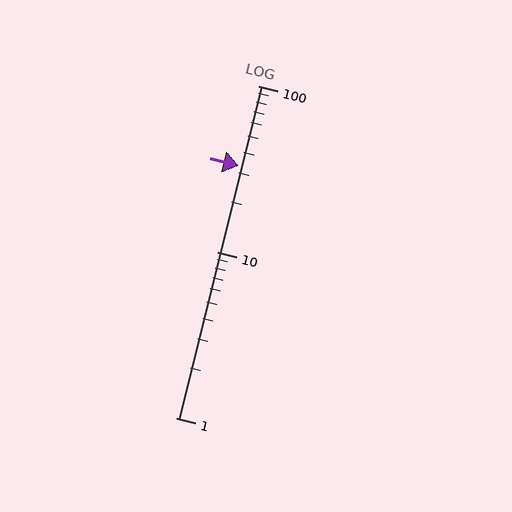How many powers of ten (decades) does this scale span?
The scale spans 2 decades, from 1 to 100.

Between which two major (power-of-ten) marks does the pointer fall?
The pointer is between 10 and 100.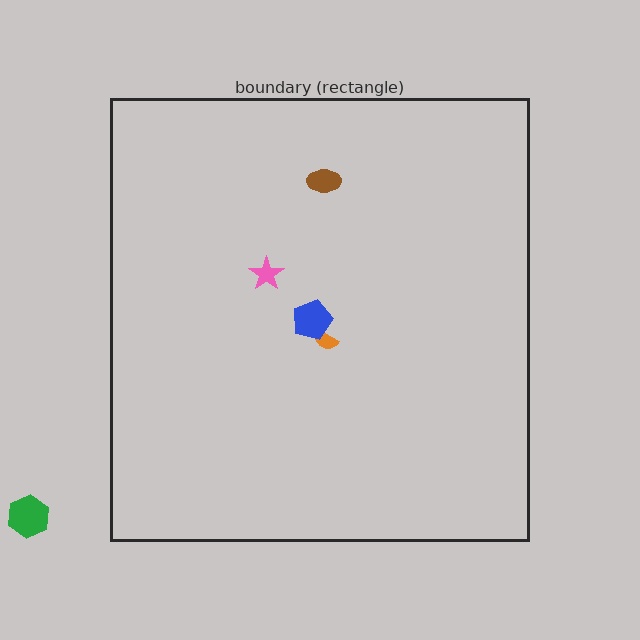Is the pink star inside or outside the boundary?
Inside.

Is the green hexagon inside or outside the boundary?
Outside.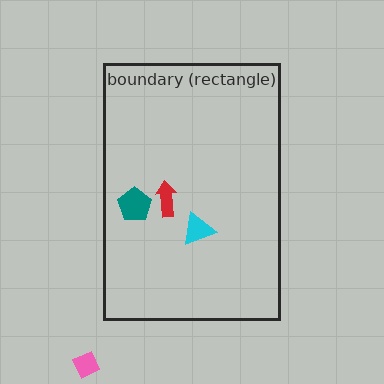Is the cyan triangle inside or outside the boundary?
Inside.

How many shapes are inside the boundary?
3 inside, 1 outside.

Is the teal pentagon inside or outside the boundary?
Inside.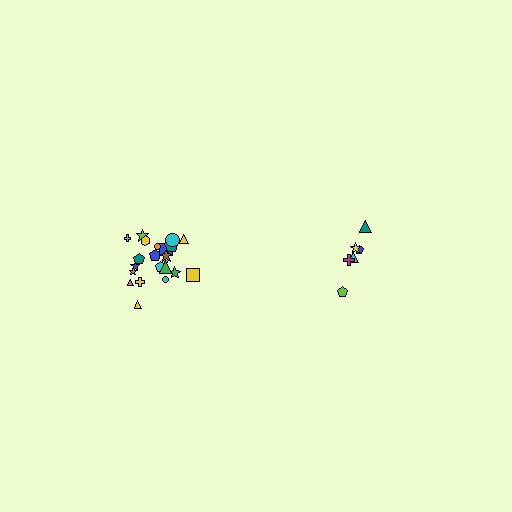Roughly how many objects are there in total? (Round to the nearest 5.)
Roughly 30 objects in total.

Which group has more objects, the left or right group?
The left group.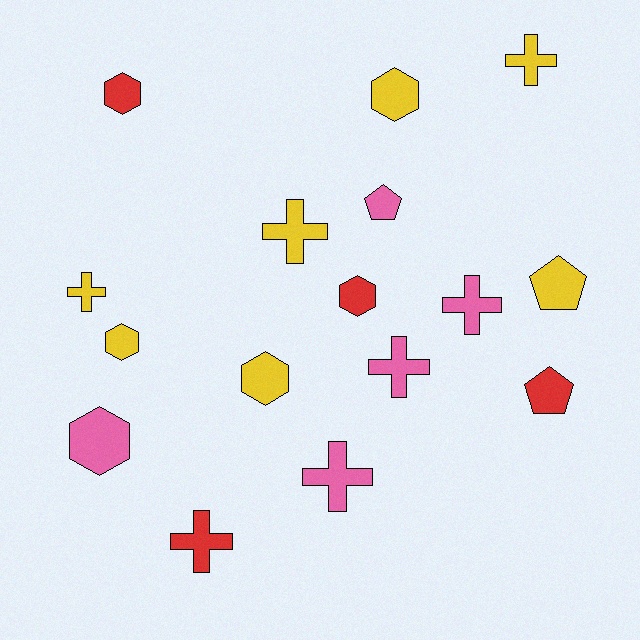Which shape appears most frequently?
Cross, with 7 objects.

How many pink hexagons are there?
There is 1 pink hexagon.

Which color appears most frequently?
Yellow, with 7 objects.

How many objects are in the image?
There are 16 objects.